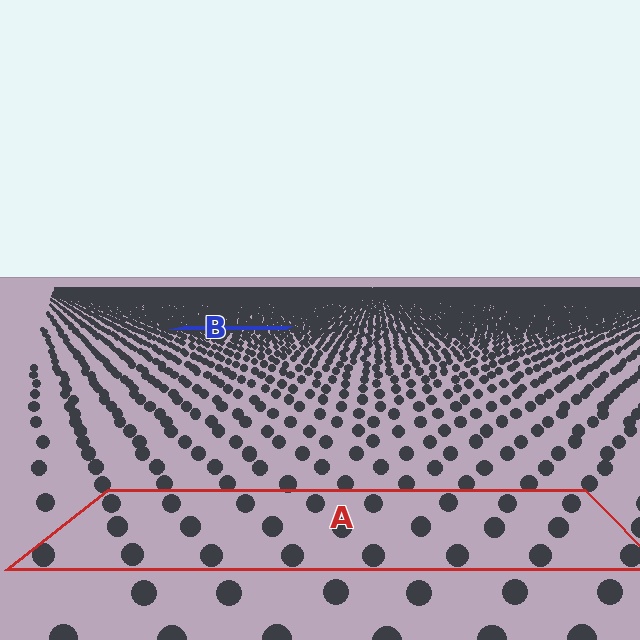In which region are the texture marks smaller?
The texture marks are smaller in region B, because it is farther away.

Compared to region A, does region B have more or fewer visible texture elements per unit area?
Region B has more texture elements per unit area — they are packed more densely because it is farther away.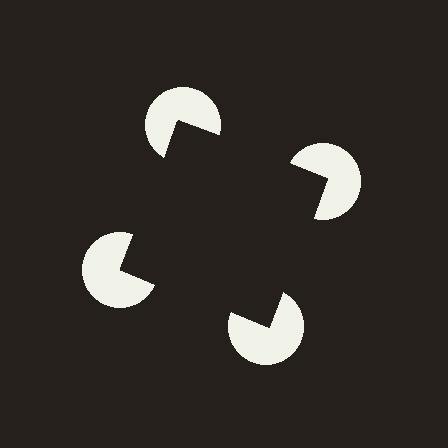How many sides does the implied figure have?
4 sides.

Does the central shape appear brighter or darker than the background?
It typically appears slightly darker than the background, even though no actual brightness change is drawn.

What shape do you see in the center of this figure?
An illusory square — its edges are inferred from the aligned wedge cuts in the pac-man discs, not physically drawn.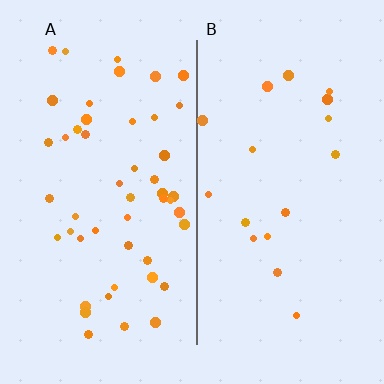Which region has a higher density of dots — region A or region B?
A (the left).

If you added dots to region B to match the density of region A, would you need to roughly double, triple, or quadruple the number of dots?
Approximately triple.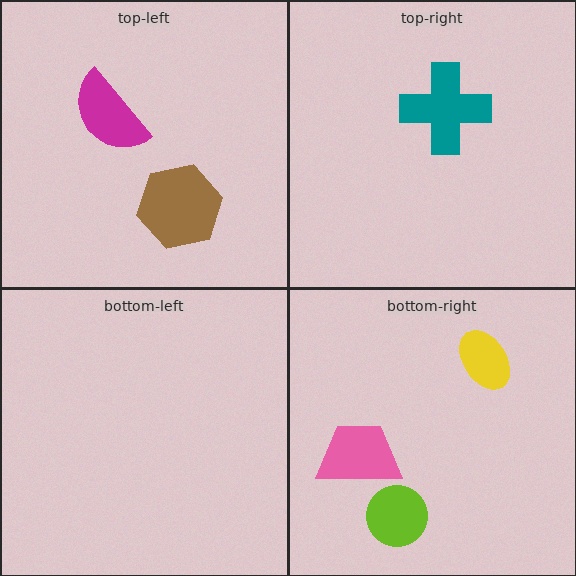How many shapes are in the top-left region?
2.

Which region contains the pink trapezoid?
The bottom-right region.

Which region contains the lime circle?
The bottom-right region.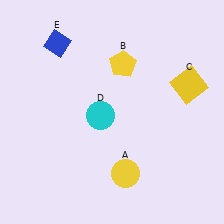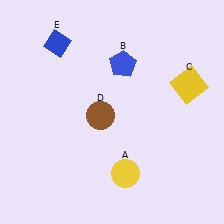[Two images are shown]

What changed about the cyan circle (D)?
In Image 1, D is cyan. In Image 2, it changed to brown.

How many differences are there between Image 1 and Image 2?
There are 2 differences between the two images.